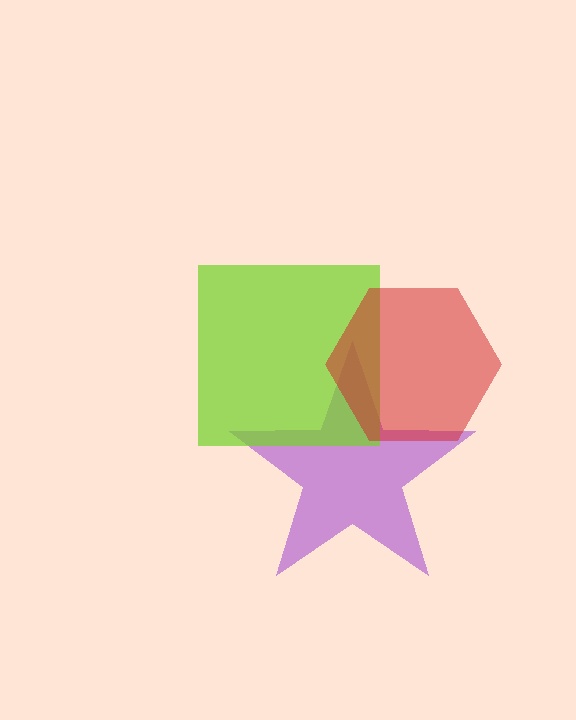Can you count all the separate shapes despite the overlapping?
Yes, there are 3 separate shapes.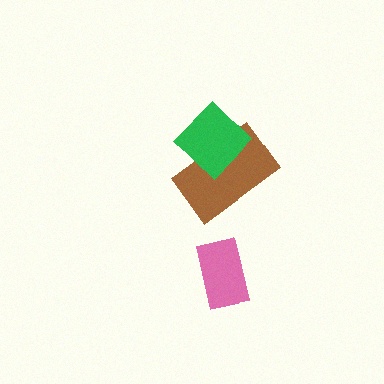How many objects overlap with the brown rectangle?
1 object overlaps with the brown rectangle.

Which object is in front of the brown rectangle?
The green diamond is in front of the brown rectangle.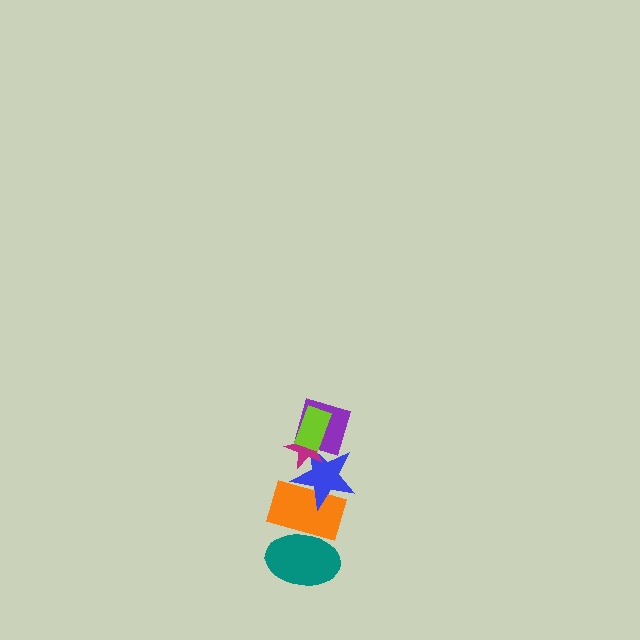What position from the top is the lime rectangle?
The lime rectangle is 1st from the top.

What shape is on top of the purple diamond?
The magenta star is on top of the purple diamond.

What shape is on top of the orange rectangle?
The blue star is on top of the orange rectangle.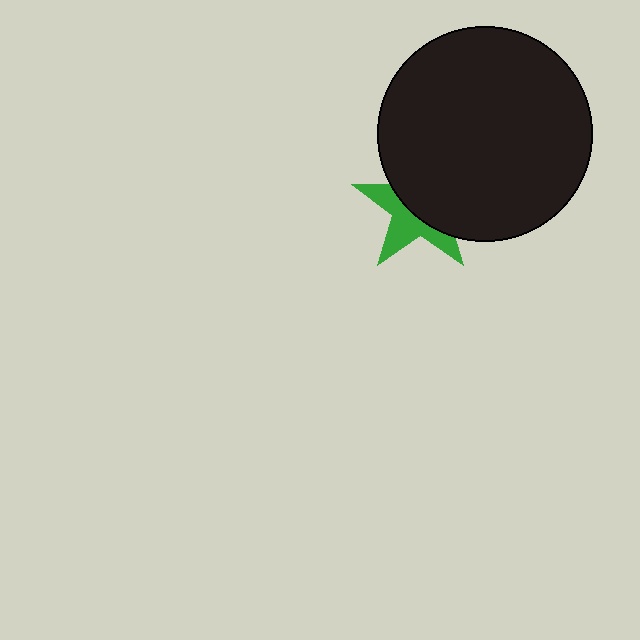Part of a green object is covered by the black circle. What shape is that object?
It is a star.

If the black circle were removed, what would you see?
You would see the complete green star.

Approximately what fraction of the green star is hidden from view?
Roughly 56% of the green star is hidden behind the black circle.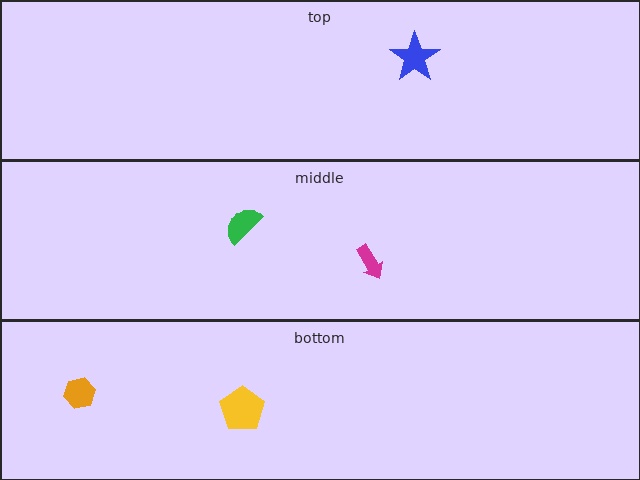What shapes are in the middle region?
The green semicircle, the magenta arrow.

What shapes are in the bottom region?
The yellow pentagon, the orange hexagon.